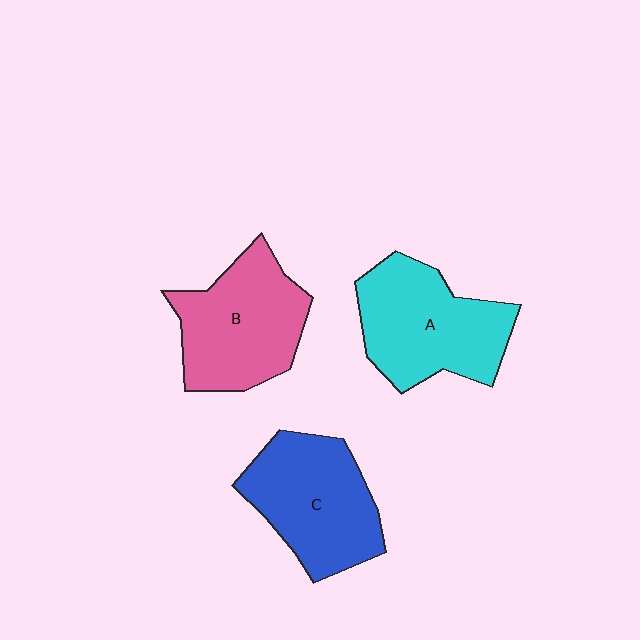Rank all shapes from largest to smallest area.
From largest to smallest: A (cyan), C (blue), B (pink).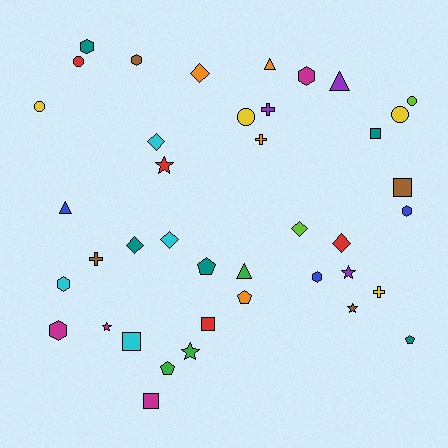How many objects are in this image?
There are 40 objects.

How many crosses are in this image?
There are 4 crosses.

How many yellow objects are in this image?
There are 4 yellow objects.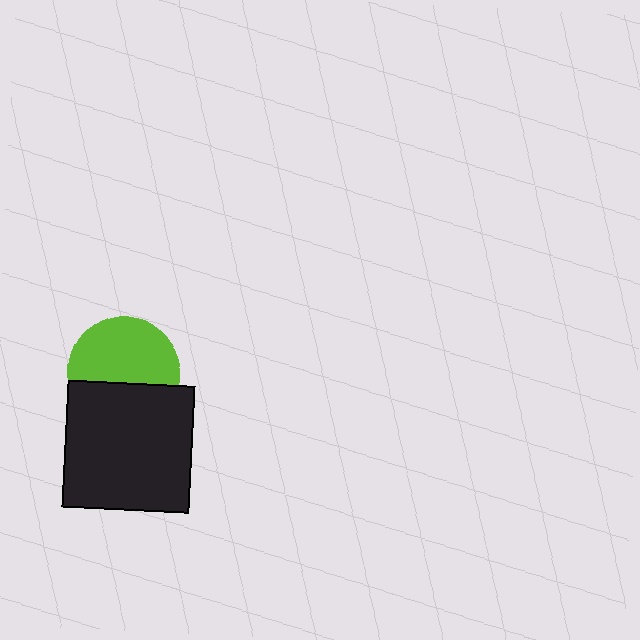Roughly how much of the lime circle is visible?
About half of it is visible (roughly 60%).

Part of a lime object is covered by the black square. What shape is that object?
It is a circle.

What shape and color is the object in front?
The object in front is a black square.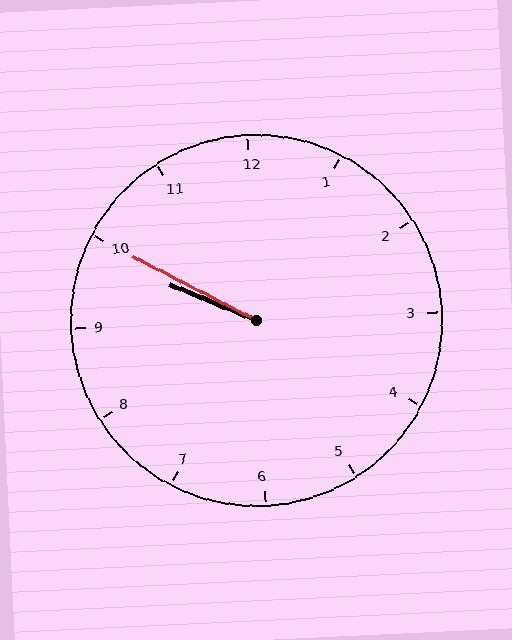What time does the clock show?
9:50.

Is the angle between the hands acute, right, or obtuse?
It is acute.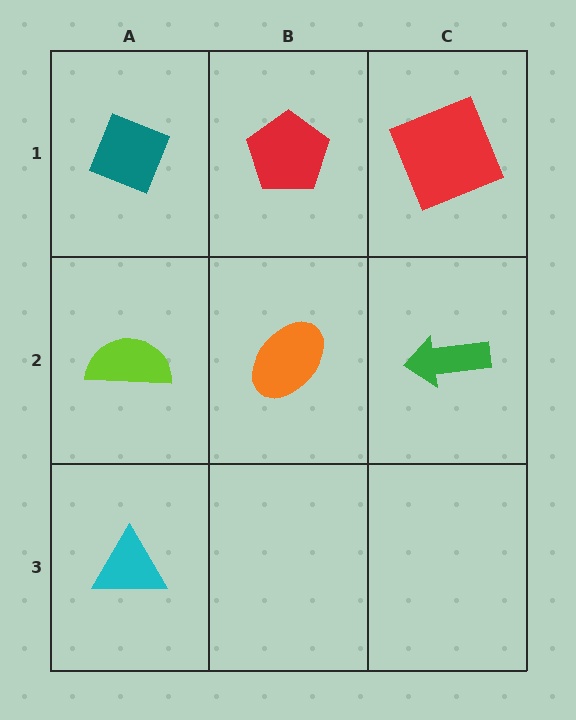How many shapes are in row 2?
3 shapes.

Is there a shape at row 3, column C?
No, that cell is empty.